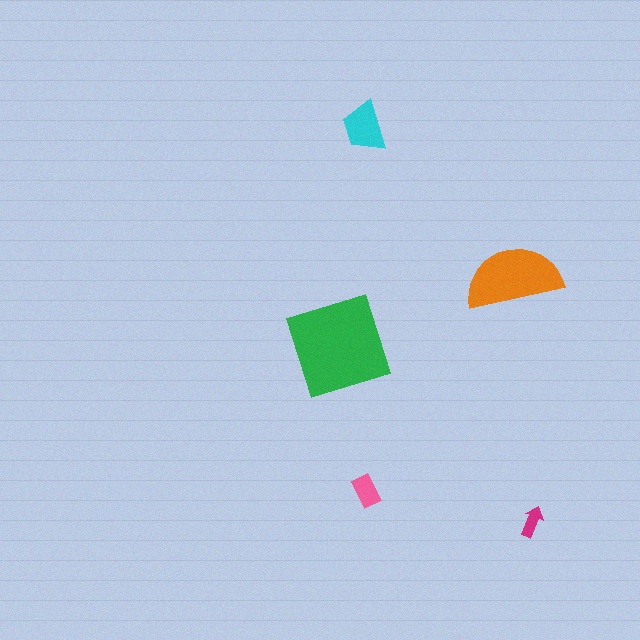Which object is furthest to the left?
The green diamond is leftmost.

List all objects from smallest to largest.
The magenta arrow, the pink rectangle, the cyan trapezoid, the orange semicircle, the green diamond.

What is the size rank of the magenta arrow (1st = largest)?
5th.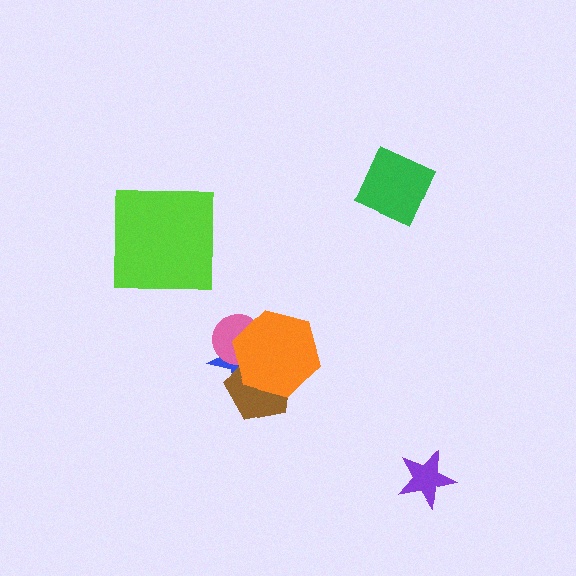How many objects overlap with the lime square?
0 objects overlap with the lime square.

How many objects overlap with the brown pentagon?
3 objects overlap with the brown pentagon.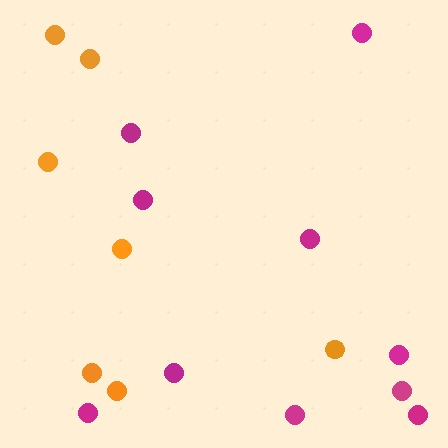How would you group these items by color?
There are 2 groups: one group of magenta circles (10) and one group of orange circles (7).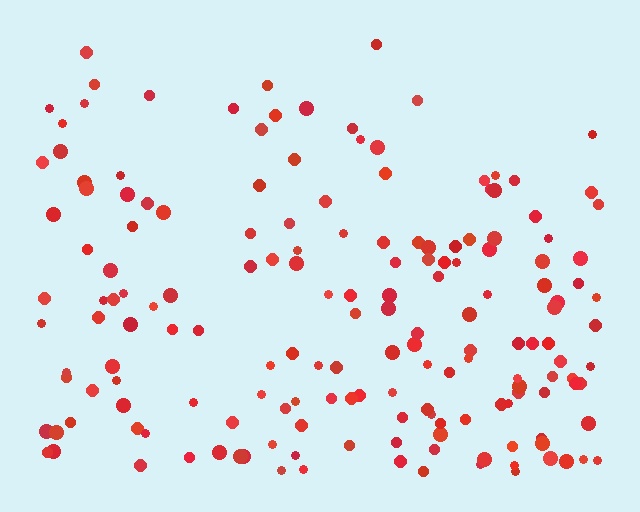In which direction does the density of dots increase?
From top to bottom, with the bottom side densest.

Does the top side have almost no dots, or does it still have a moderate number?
Still a moderate number, just noticeably fewer than the bottom.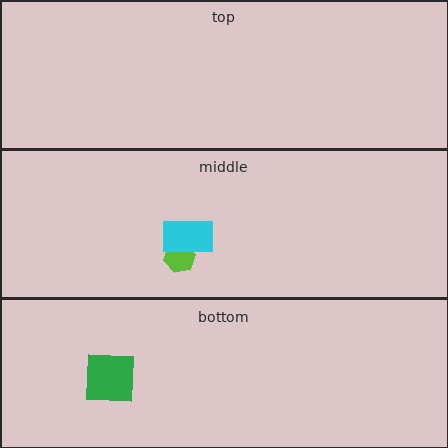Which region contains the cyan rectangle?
The middle region.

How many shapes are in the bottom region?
1.